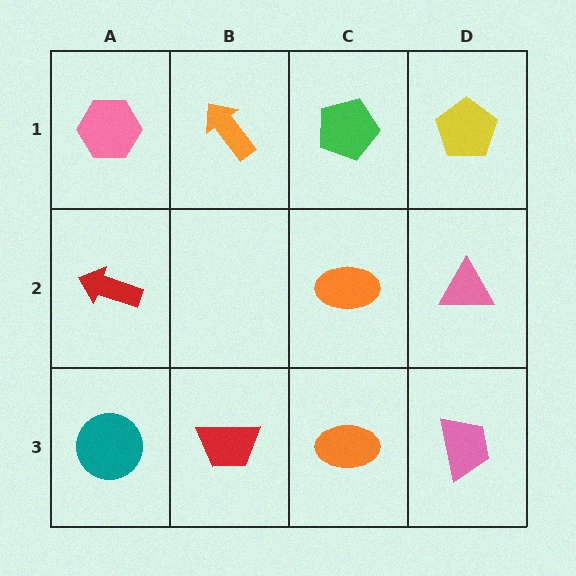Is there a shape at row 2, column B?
No, that cell is empty.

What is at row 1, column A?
A pink hexagon.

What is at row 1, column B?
An orange arrow.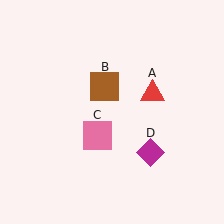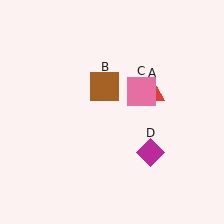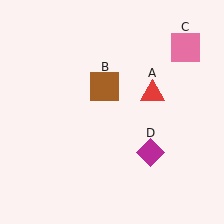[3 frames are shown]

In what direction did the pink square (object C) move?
The pink square (object C) moved up and to the right.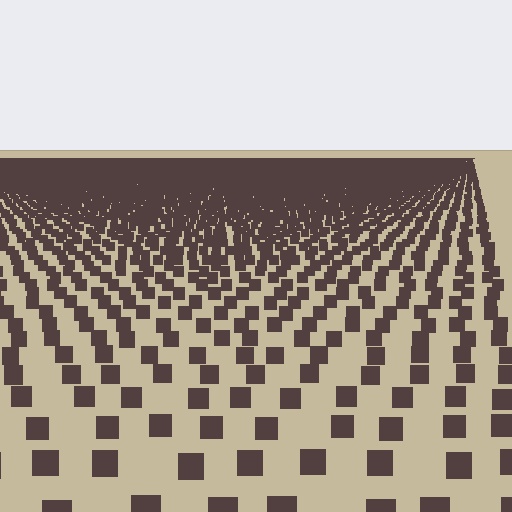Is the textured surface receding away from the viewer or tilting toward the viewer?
The surface is receding away from the viewer. Texture elements get smaller and denser toward the top.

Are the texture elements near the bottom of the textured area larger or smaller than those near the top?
Larger. Near the bottom, elements are closer to the viewer and appear at a bigger on-screen size.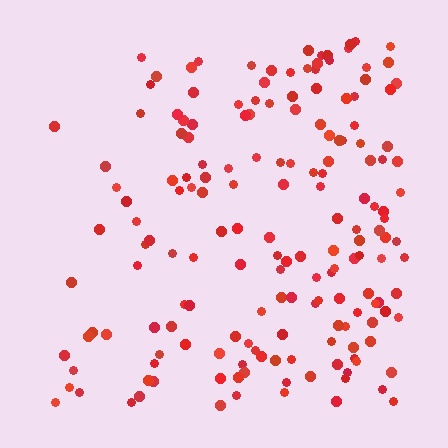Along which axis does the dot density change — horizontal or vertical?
Horizontal.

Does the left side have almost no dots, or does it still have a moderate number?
Still a moderate number, just noticeably fewer than the right.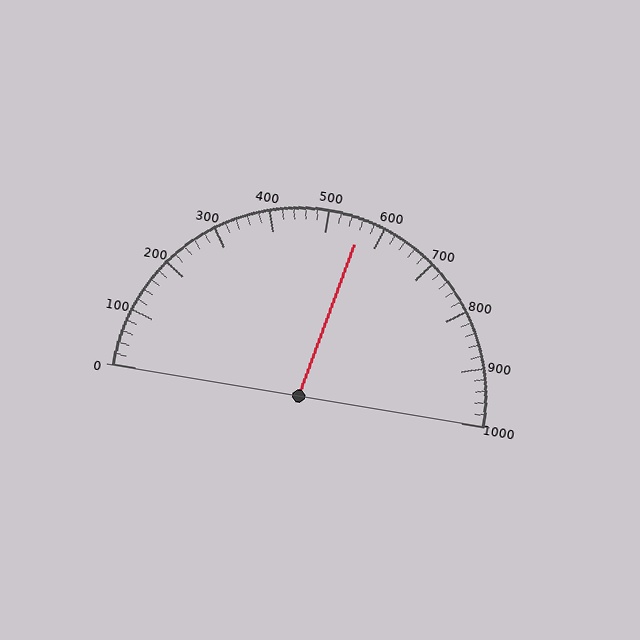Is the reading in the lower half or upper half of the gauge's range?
The reading is in the upper half of the range (0 to 1000).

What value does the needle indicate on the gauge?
The needle indicates approximately 560.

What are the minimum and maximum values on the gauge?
The gauge ranges from 0 to 1000.